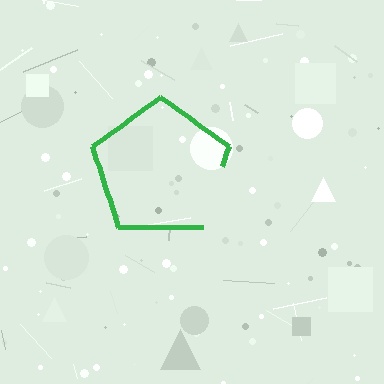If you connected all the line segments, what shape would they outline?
They would outline a pentagon.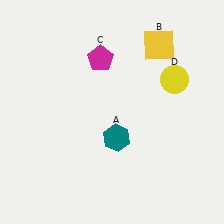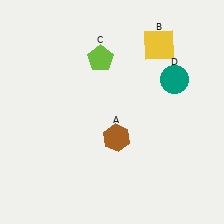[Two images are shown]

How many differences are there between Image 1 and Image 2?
There are 3 differences between the two images.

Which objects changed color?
A changed from teal to brown. C changed from magenta to lime. D changed from yellow to teal.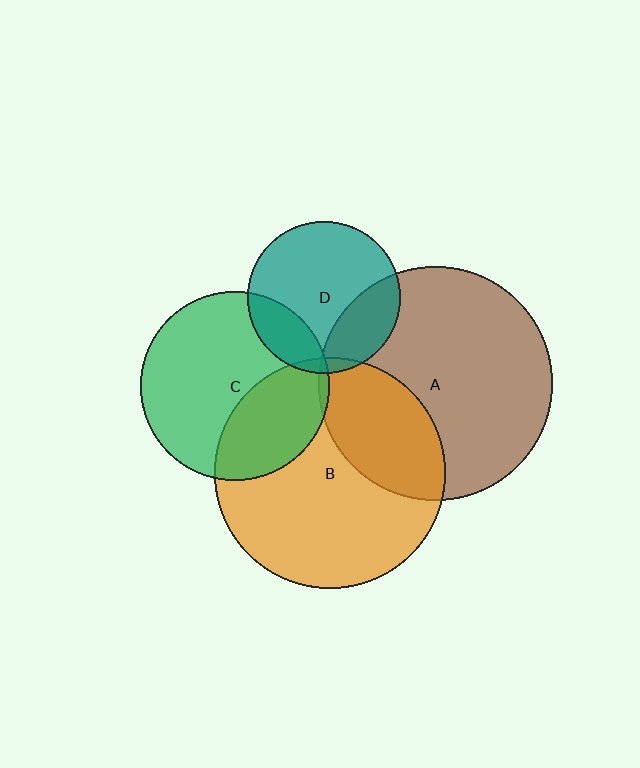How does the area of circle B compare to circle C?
Approximately 1.5 times.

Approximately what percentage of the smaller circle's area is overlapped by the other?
Approximately 20%.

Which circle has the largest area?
Circle A (brown).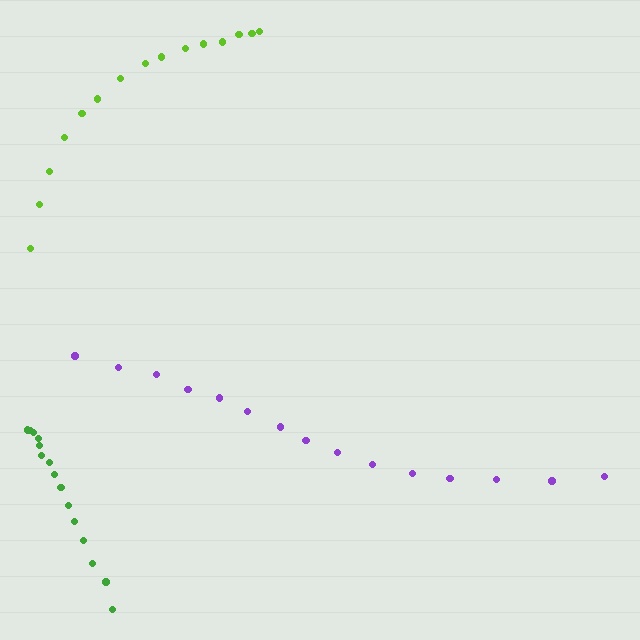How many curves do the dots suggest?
There are 3 distinct paths.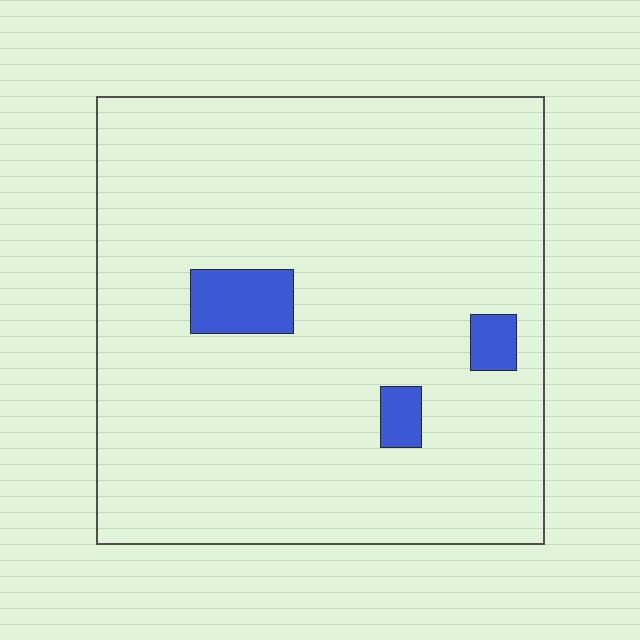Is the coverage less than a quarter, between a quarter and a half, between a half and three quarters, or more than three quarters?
Less than a quarter.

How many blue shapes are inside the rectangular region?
3.